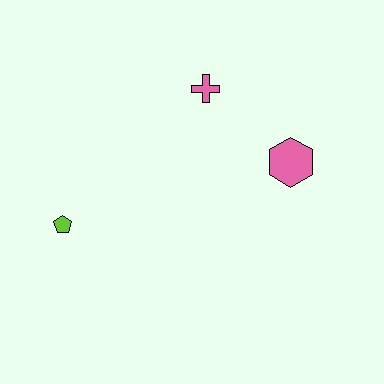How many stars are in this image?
There are no stars.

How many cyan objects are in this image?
There are no cyan objects.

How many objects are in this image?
There are 3 objects.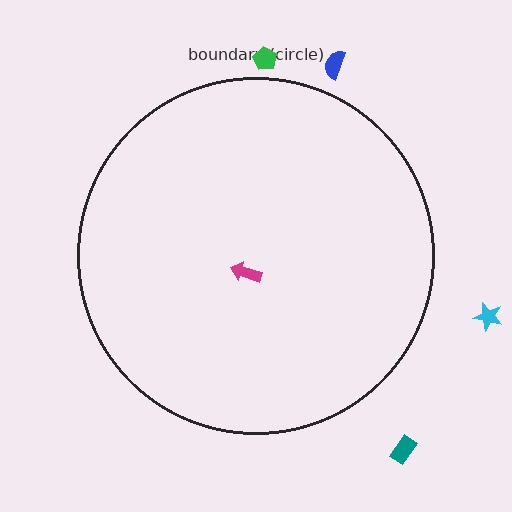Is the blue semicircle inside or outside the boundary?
Outside.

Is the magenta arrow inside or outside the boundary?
Inside.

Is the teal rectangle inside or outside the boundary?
Outside.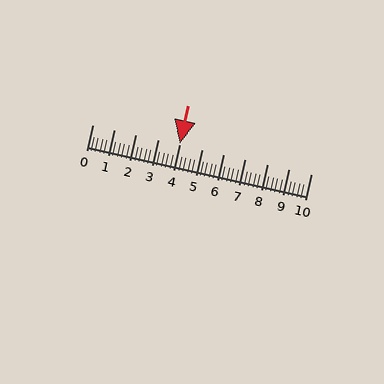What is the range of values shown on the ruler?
The ruler shows values from 0 to 10.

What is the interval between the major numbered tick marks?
The major tick marks are spaced 1 units apart.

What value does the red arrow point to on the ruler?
The red arrow points to approximately 4.0.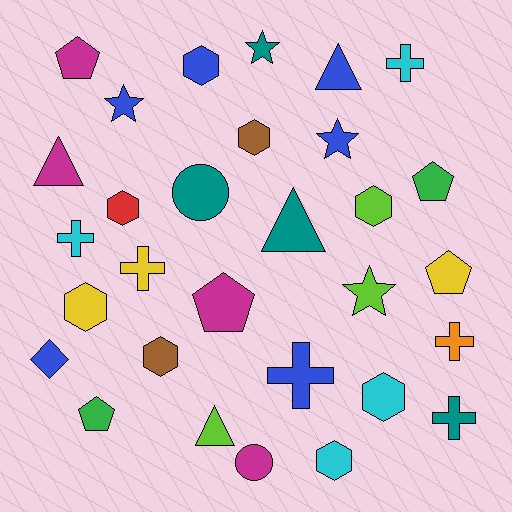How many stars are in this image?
There are 4 stars.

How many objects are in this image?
There are 30 objects.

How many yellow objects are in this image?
There are 3 yellow objects.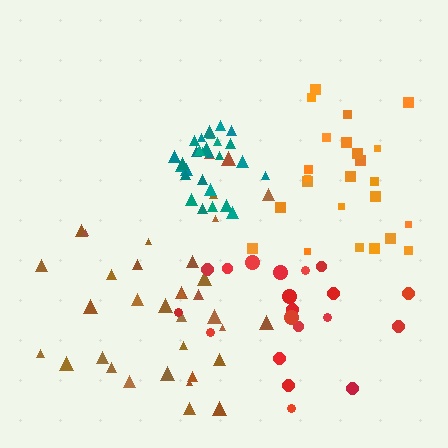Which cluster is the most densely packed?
Teal.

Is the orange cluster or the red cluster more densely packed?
Orange.